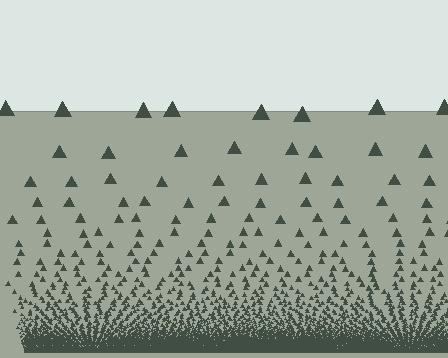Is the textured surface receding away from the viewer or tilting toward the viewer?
The surface appears to tilt toward the viewer. Texture elements get larger and sparser toward the top.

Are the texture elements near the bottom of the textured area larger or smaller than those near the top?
Smaller. The gradient is inverted — elements near the bottom are smaller and denser.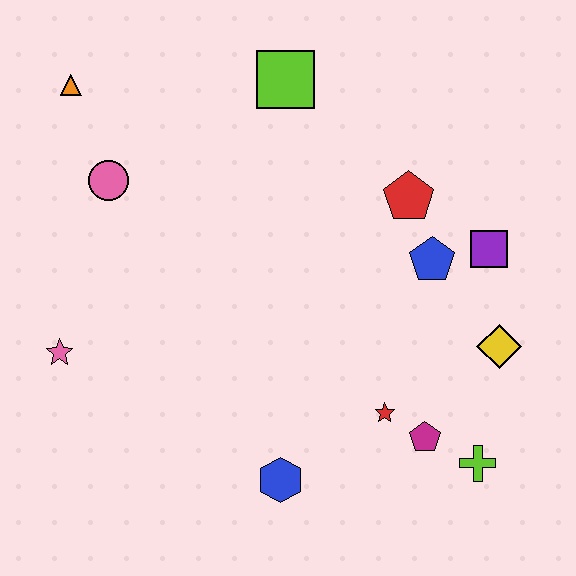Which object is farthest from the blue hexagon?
The orange triangle is farthest from the blue hexagon.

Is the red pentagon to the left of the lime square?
No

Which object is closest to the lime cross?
The magenta pentagon is closest to the lime cross.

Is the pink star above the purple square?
No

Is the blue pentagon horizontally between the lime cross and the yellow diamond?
No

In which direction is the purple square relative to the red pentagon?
The purple square is to the right of the red pentagon.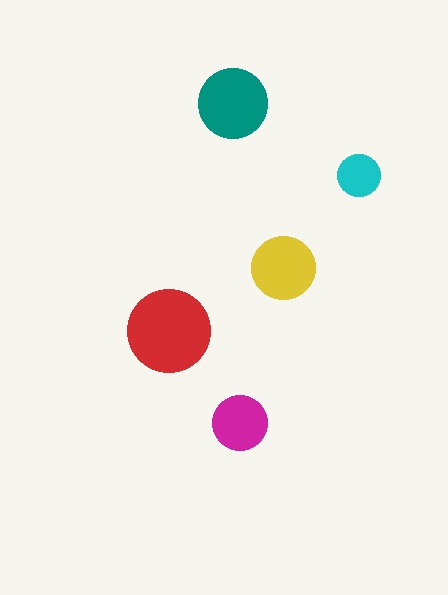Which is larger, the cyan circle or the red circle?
The red one.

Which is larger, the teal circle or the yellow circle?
The teal one.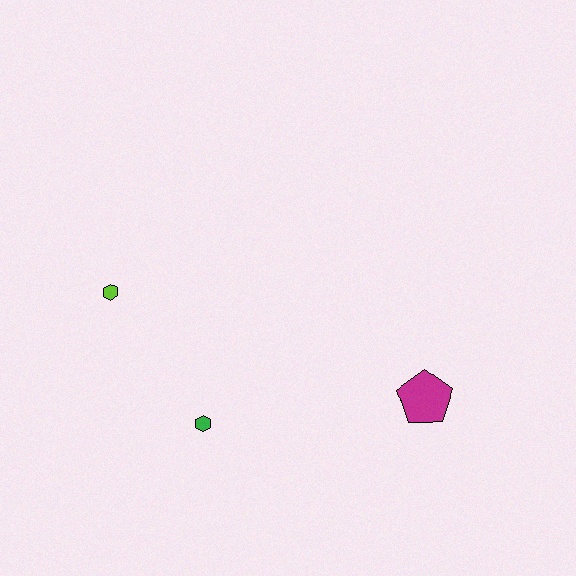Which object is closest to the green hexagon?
The lime hexagon is closest to the green hexagon.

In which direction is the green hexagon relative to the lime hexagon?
The green hexagon is below the lime hexagon.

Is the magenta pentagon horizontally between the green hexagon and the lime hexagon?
No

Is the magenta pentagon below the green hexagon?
No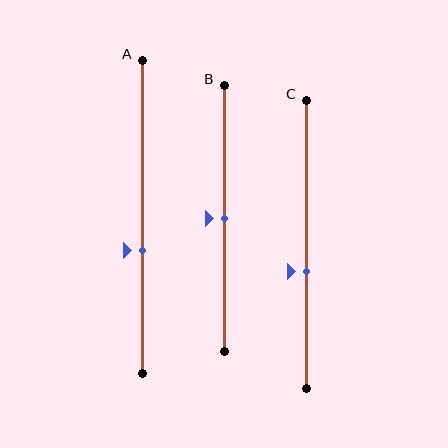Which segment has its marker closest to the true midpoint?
Segment B has its marker closest to the true midpoint.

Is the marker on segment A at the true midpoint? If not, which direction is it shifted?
No, the marker on segment A is shifted downward by about 11% of the segment length.